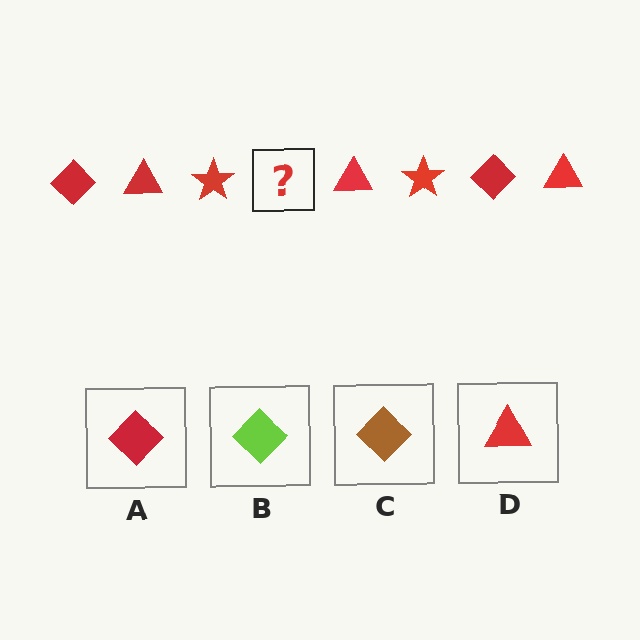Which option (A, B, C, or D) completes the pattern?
A.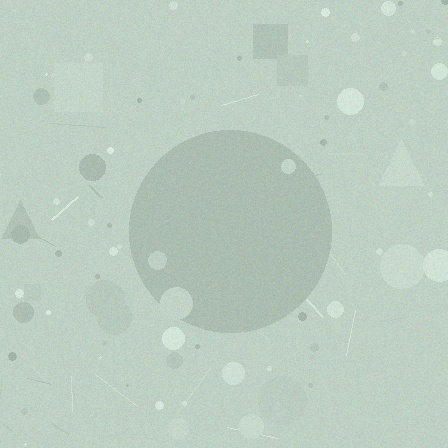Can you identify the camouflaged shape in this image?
The camouflaged shape is a circle.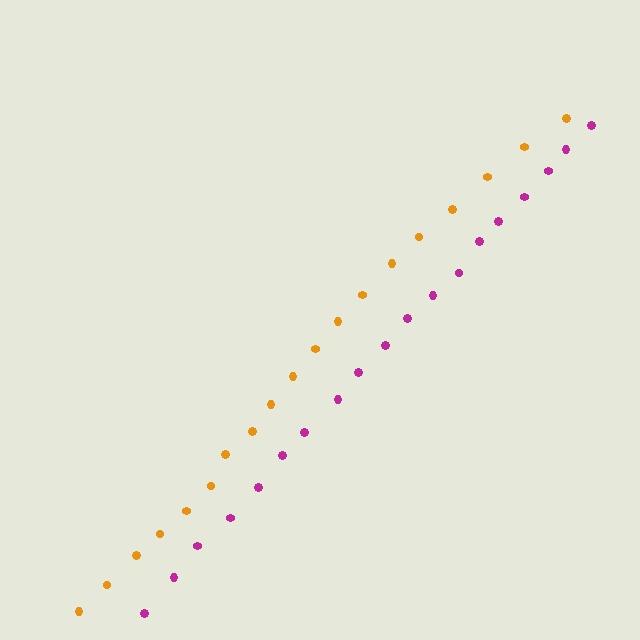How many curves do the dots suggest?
There are 2 distinct paths.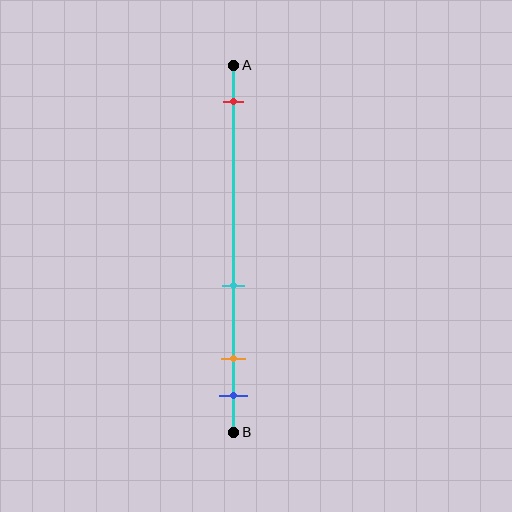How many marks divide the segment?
There are 4 marks dividing the segment.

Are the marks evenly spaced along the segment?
No, the marks are not evenly spaced.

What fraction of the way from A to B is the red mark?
The red mark is approximately 10% (0.1) of the way from A to B.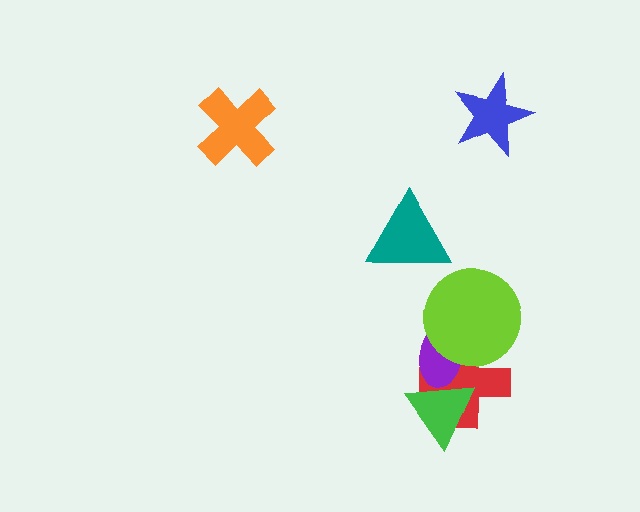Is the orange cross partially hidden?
No, no other shape covers it.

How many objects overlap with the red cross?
3 objects overlap with the red cross.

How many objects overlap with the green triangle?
2 objects overlap with the green triangle.